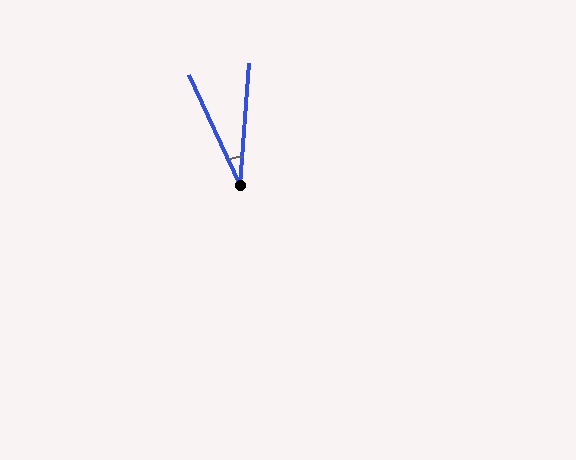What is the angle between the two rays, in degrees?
Approximately 29 degrees.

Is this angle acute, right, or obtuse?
It is acute.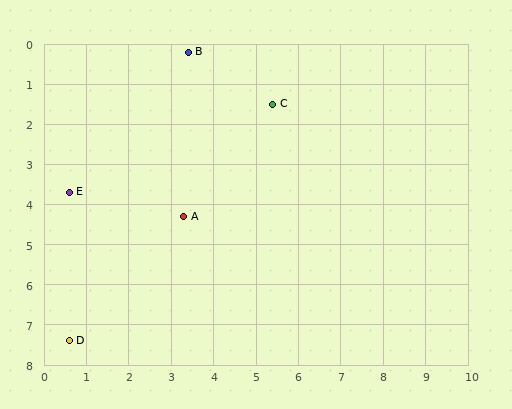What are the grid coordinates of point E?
Point E is at approximately (0.6, 3.7).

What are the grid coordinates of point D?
Point D is at approximately (0.6, 7.4).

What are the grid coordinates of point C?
Point C is at approximately (5.4, 1.5).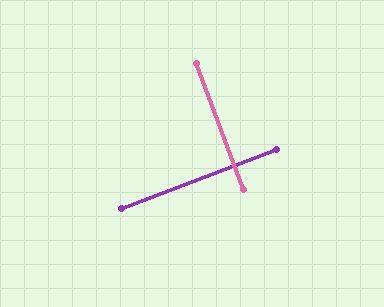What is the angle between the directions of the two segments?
Approximately 90 degrees.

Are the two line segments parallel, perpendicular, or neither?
Perpendicular — they meet at approximately 90°.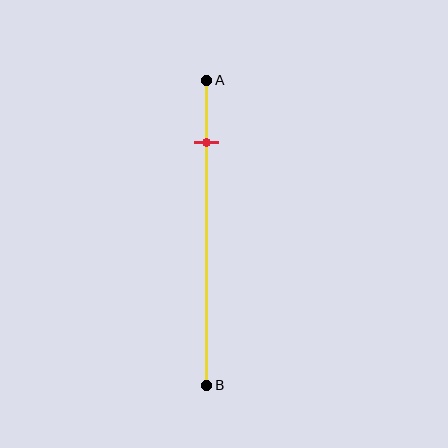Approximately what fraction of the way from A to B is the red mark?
The red mark is approximately 20% of the way from A to B.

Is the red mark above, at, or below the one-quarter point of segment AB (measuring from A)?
The red mark is above the one-quarter point of segment AB.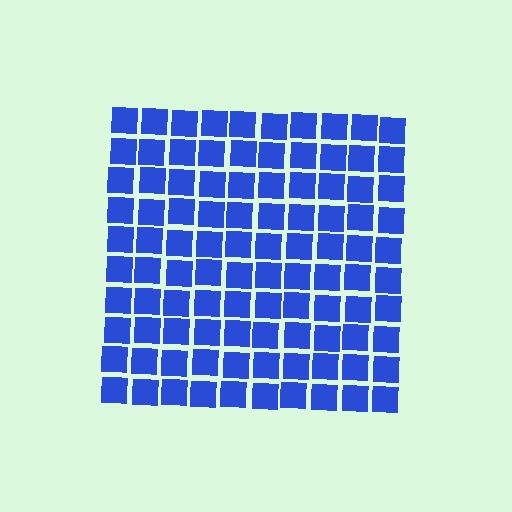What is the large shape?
The large shape is a square.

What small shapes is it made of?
It is made of small squares.